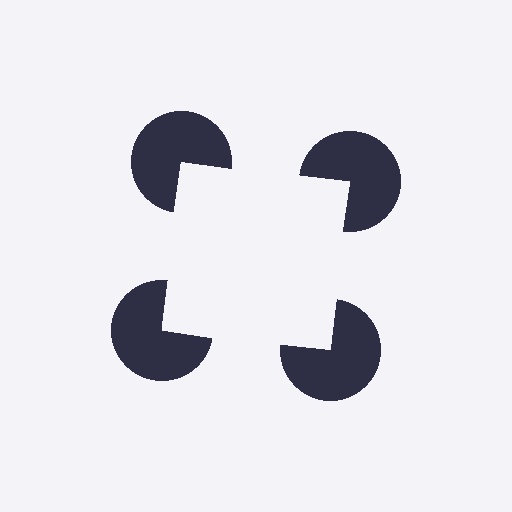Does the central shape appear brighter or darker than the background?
It typically appears slightly brighter than the background, even though no actual brightness change is drawn.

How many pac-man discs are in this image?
There are 4 — one at each vertex of the illusory square.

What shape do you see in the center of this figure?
An illusory square — its edges are inferred from the aligned wedge cuts in the pac-man discs, not physically drawn.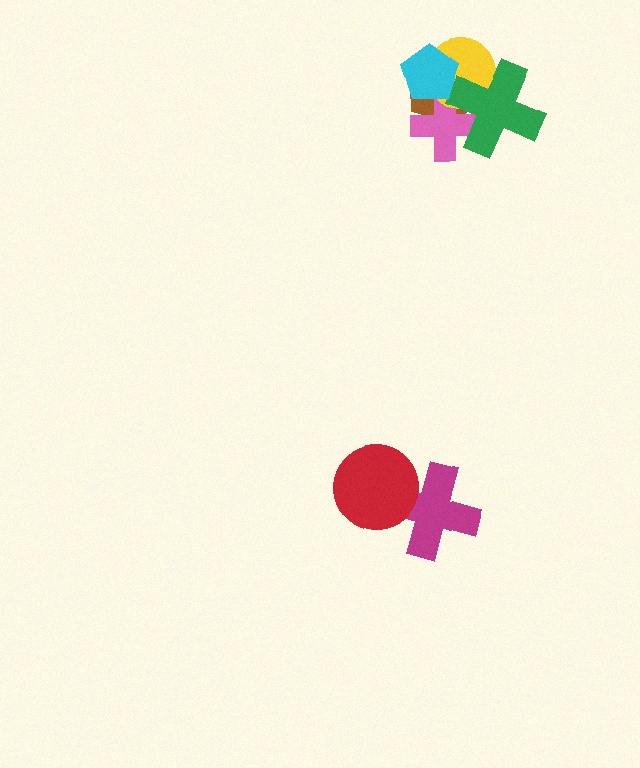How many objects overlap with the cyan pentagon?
3 objects overlap with the cyan pentagon.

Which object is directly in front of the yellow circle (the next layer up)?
The green cross is directly in front of the yellow circle.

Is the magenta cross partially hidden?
Yes, it is partially covered by another shape.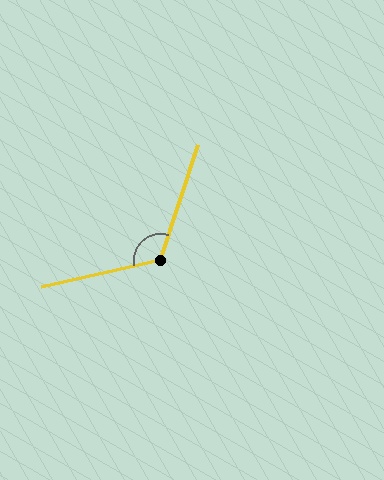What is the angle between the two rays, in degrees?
Approximately 120 degrees.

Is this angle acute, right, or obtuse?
It is obtuse.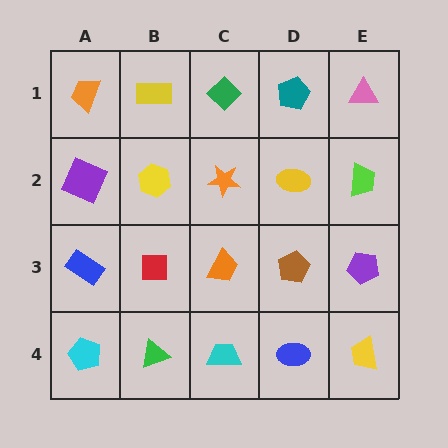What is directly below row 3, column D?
A blue ellipse.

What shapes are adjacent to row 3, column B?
A yellow hexagon (row 2, column B), a green triangle (row 4, column B), a blue rectangle (row 3, column A), an orange trapezoid (row 3, column C).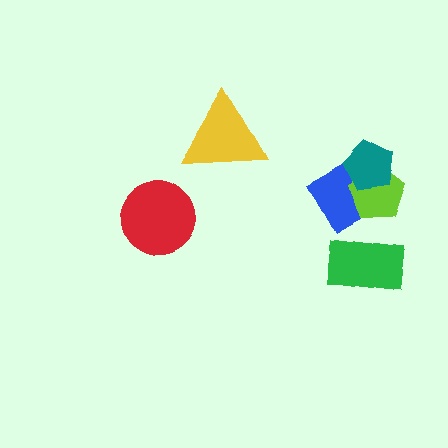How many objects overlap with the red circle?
0 objects overlap with the red circle.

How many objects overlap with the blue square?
2 objects overlap with the blue square.